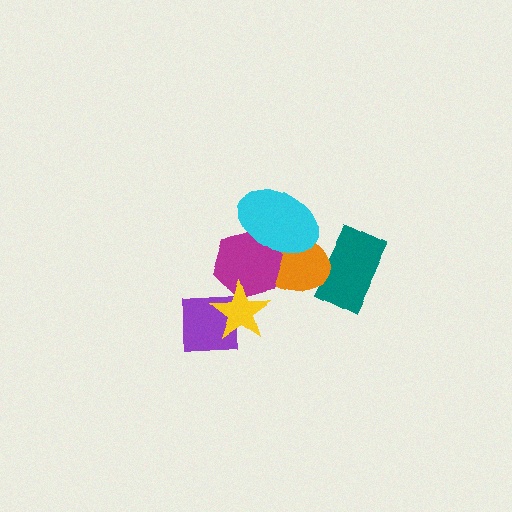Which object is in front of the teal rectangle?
The orange ellipse is in front of the teal rectangle.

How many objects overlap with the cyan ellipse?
2 objects overlap with the cyan ellipse.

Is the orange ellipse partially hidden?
Yes, it is partially covered by another shape.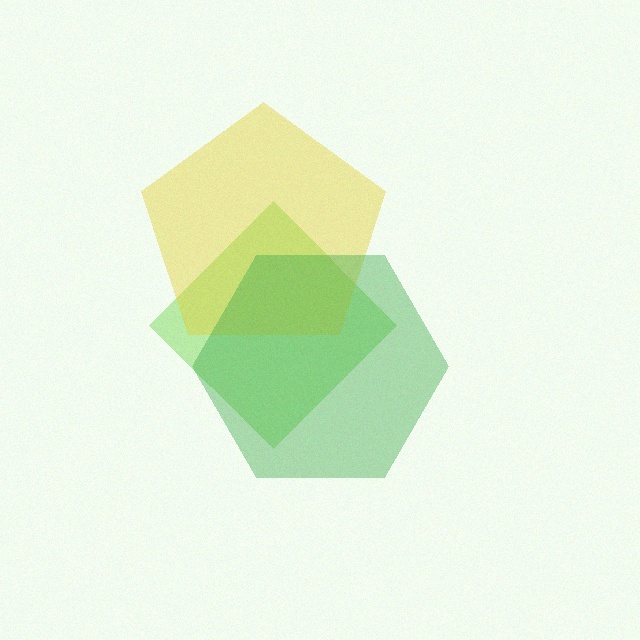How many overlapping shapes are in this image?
There are 3 overlapping shapes in the image.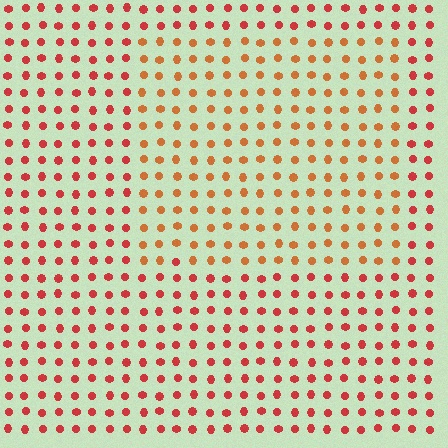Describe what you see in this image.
The image is filled with small red elements in a uniform arrangement. A rectangle-shaped region is visible where the elements are tinted to a slightly different hue, forming a subtle color boundary.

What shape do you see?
I see a rectangle.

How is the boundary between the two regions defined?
The boundary is defined purely by a slight shift in hue (about 26 degrees). Spacing, size, and orientation are identical on both sides.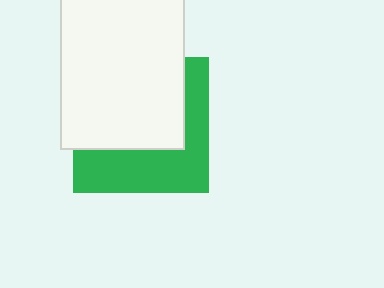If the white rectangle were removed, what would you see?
You would see the complete green square.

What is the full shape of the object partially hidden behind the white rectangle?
The partially hidden object is a green square.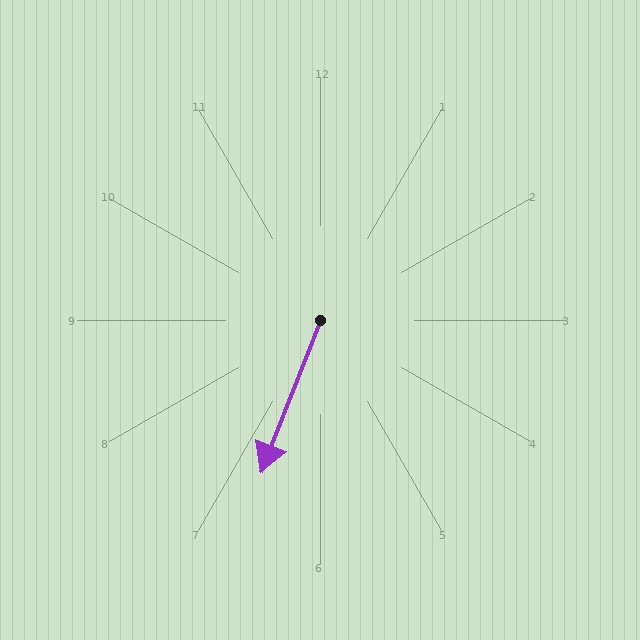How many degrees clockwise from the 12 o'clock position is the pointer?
Approximately 201 degrees.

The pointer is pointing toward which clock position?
Roughly 7 o'clock.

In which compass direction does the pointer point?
South.